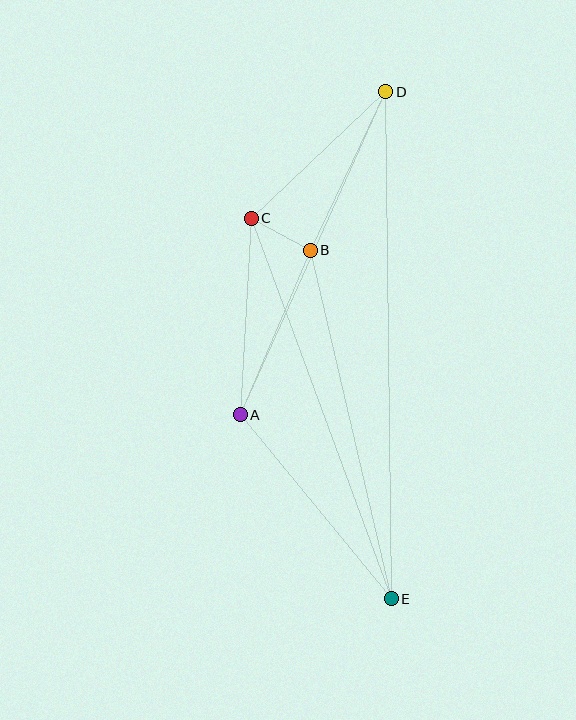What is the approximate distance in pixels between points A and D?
The distance between A and D is approximately 354 pixels.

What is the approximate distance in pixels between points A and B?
The distance between A and B is approximately 179 pixels.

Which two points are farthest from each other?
Points D and E are farthest from each other.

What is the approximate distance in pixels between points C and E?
The distance between C and E is approximately 405 pixels.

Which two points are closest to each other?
Points B and C are closest to each other.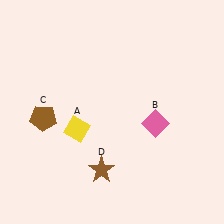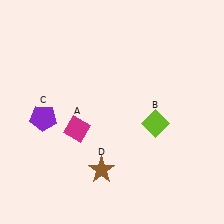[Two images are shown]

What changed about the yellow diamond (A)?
In Image 1, A is yellow. In Image 2, it changed to magenta.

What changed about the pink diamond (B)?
In Image 1, B is pink. In Image 2, it changed to lime.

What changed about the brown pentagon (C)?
In Image 1, C is brown. In Image 2, it changed to purple.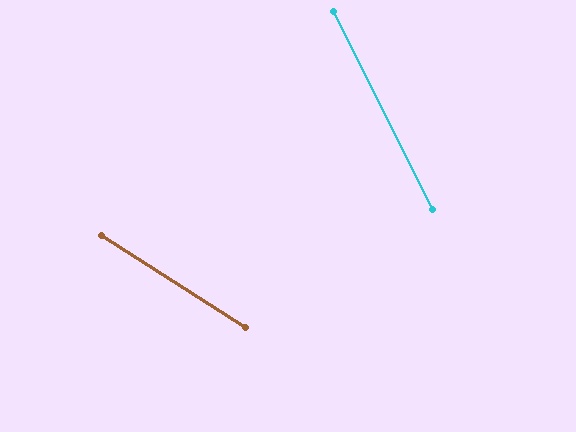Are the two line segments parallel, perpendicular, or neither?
Neither parallel nor perpendicular — they differ by about 31°.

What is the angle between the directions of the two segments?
Approximately 31 degrees.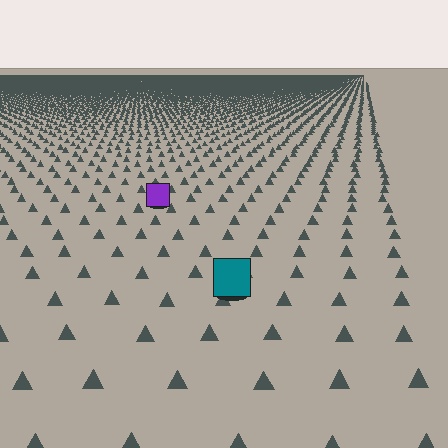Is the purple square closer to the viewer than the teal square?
No. The teal square is closer — you can tell from the texture gradient: the ground texture is coarser near it.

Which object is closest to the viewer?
The teal square is closest. The texture marks near it are larger and more spread out.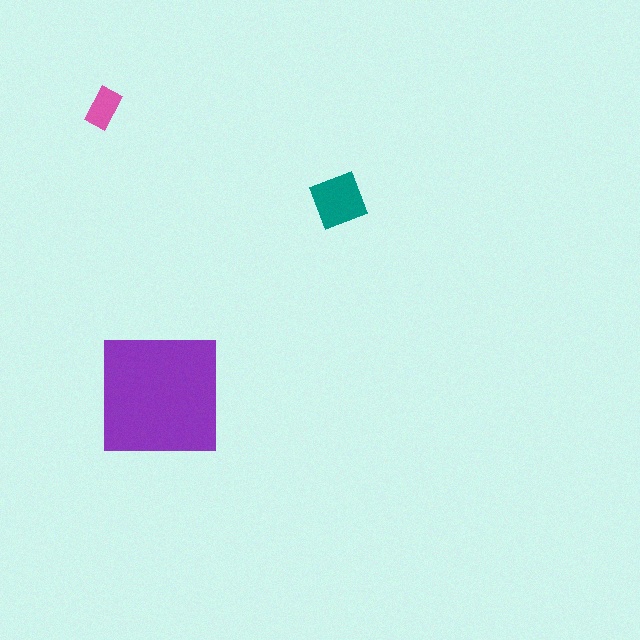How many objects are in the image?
There are 3 objects in the image.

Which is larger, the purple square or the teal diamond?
The purple square.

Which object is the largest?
The purple square.